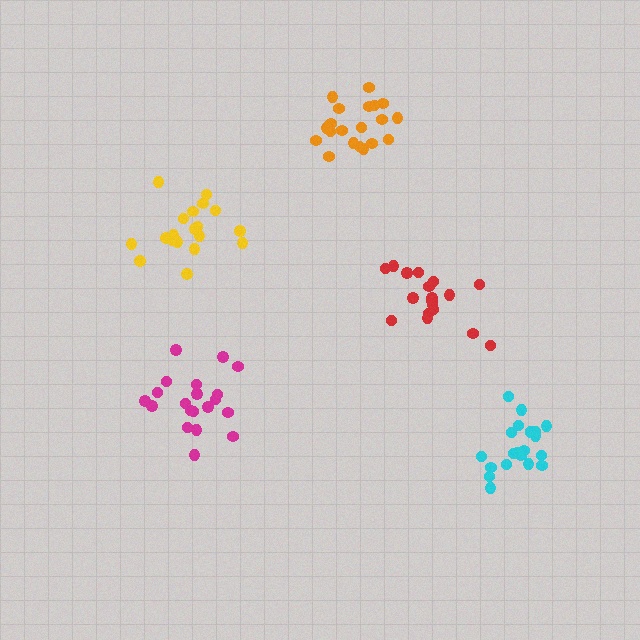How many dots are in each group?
Group 1: 21 dots, Group 2: 20 dots, Group 3: 20 dots, Group 4: 19 dots, Group 5: 18 dots (98 total).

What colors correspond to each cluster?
The clusters are colored: cyan, magenta, orange, yellow, red.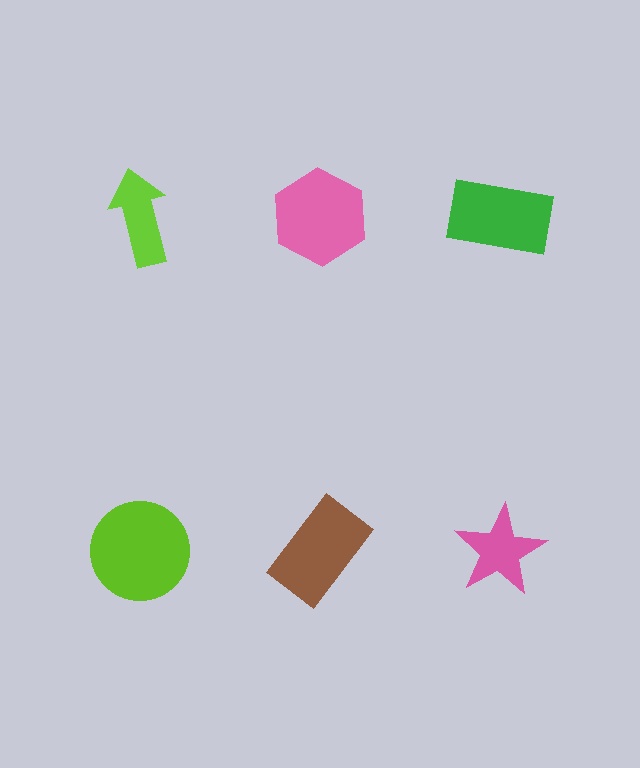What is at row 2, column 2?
A brown rectangle.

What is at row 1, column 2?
A pink hexagon.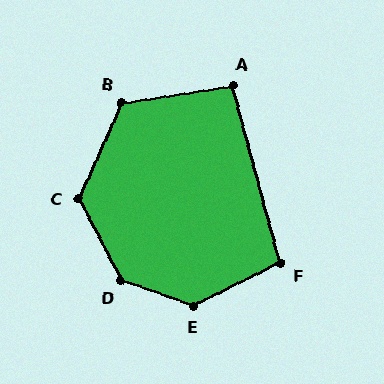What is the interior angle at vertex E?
Approximately 135 degrees (obtuse).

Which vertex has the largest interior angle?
D, at approximately 136 degrees.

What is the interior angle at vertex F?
Approximately 101 degrees (obtuse).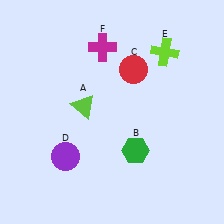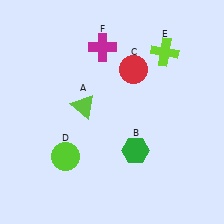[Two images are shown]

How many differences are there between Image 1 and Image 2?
There is 1 difference between the two images.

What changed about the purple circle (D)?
In Image 1, D is purple. In Image 2, it changed to lime.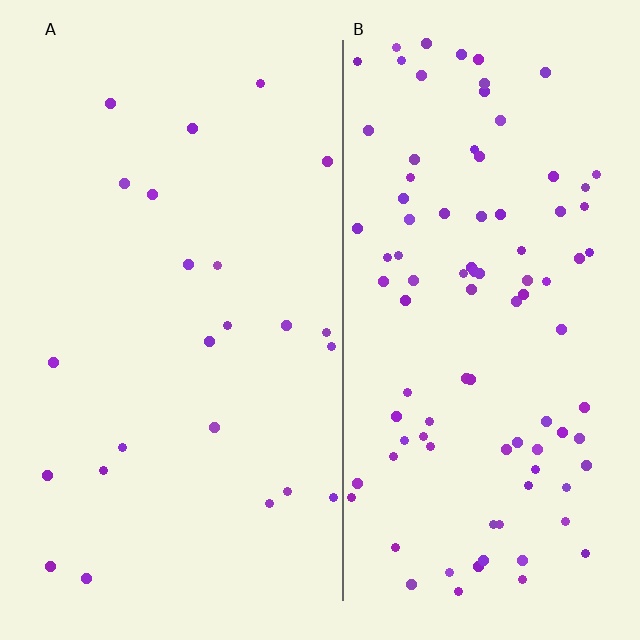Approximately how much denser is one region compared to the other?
Approximately 4.1× — region B over region A.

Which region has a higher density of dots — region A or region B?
B (the right).